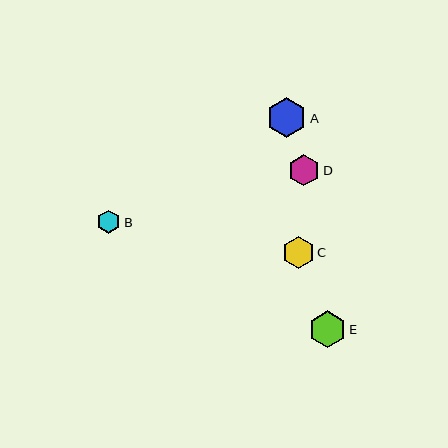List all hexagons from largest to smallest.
From largest to smallest: A, E, C, D, B.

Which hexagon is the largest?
Hexagon A is the largest with a size of approximately 39 pixels.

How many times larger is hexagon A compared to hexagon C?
Hexagon A is approximately 1.2 times the size of hexagon C.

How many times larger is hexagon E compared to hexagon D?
Hexagon E is approximately 1.2 times the size of hexagon D.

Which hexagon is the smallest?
Hexagon B is the smallest with a size of approximately 23 pixels.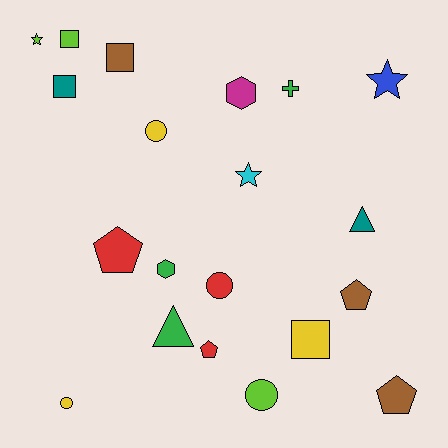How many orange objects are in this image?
There are no orange objects.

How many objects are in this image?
There are 20 objects.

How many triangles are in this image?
There are 2 triangles.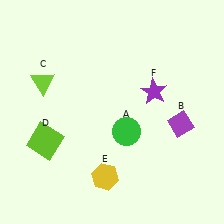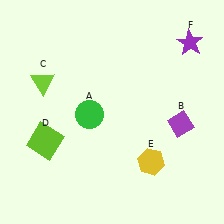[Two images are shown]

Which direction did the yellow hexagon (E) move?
The yellow hexagon (E) moved right.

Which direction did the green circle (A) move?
The green circle (A) moved left.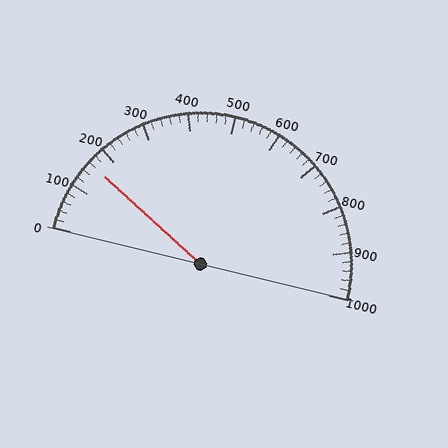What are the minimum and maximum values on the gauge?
The gauge ranges from 0 to 1000.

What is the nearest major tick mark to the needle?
The nearest major tick mark is 200.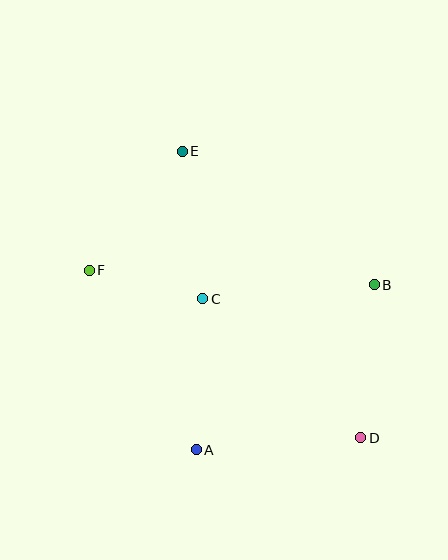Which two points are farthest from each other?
Points D and E are farthest from each other.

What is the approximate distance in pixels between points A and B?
The distance between A and B is approximately 243 pixels.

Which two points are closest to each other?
Points C and F are closest to each other.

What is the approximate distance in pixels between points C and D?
The distance between C and D is approximately 210 pixels.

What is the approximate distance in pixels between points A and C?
The distance between A and C is approximately 151 pixels.